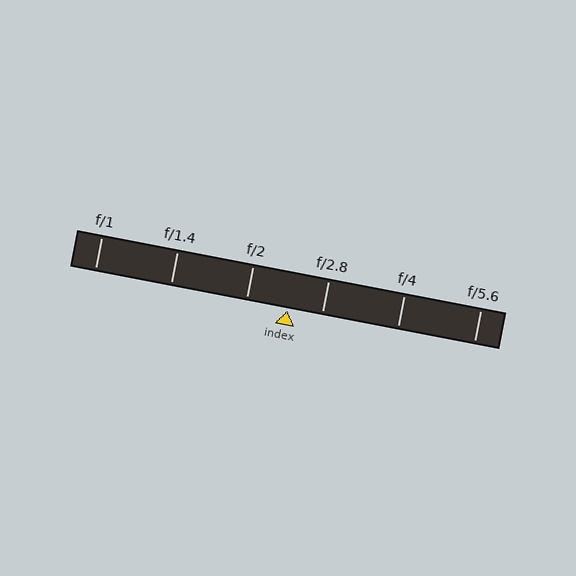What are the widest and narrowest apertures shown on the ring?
The widest aperture shown is f/1 and the narrowest is f/5.6.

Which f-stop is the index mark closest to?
The index mark is closest to f/2.8.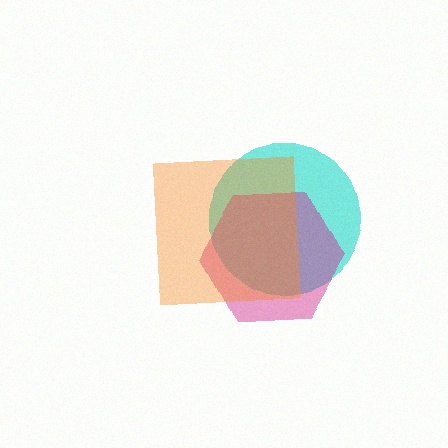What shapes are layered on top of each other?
The layered shapes are: a cyan circle, a magenta hexagon, an orange square.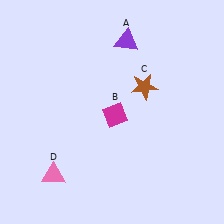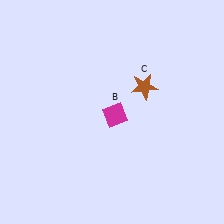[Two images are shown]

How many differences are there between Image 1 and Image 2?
There are 2 differences between the two images.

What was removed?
The purple triangle (A), the pink triangle (D) were removed in Image 2.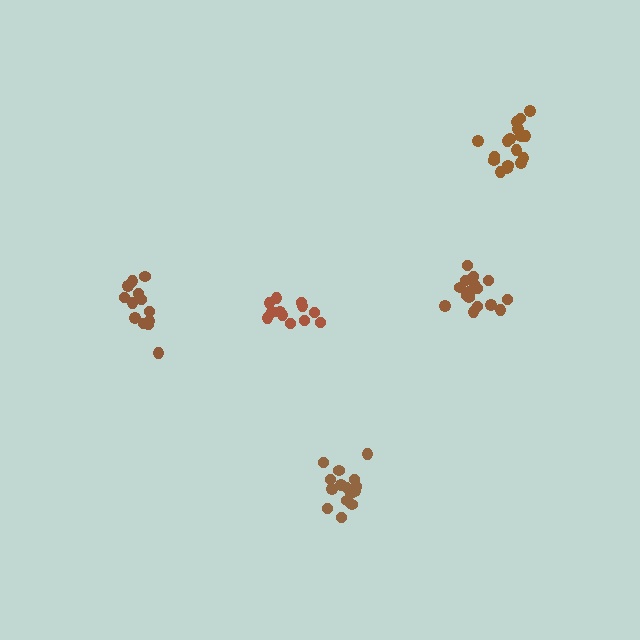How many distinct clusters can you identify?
There are 5 distinct clusters.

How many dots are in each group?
Group 1: 13 dots, Group 2: 16 dots, Group 3: 17 dots, Group 4: 15 dots, Group 5: 12 dots (73 total).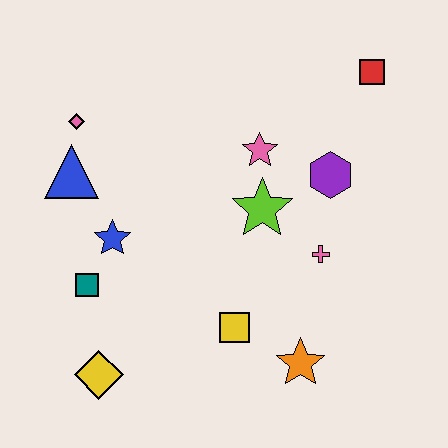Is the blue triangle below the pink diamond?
Yes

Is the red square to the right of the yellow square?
Yes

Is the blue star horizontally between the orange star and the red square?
No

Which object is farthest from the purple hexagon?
The yellow diamond is farthest from the purple hexagon.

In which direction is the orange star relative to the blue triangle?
The orange star is to the right of the blue triangle.